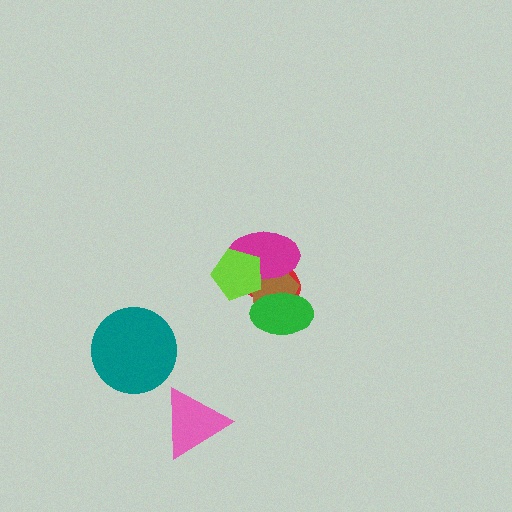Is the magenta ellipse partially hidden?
Yes, it is partially covered by another shape.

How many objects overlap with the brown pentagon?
4 objects overlap with the brown pentagon.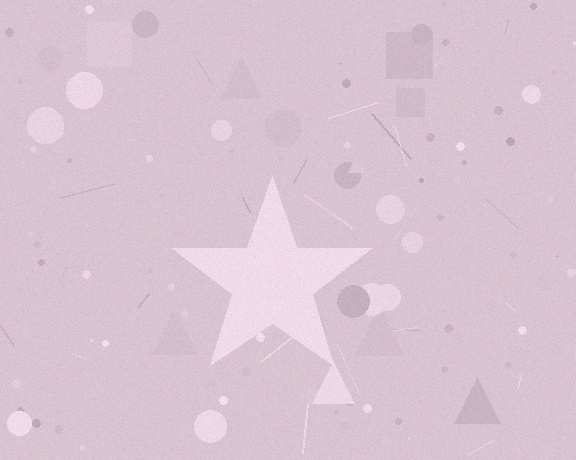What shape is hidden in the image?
A star is hidden in the image.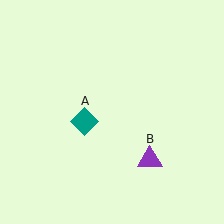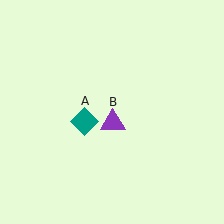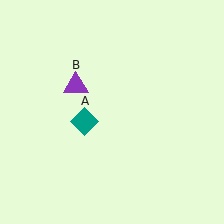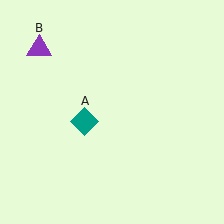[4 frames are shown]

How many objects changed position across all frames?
1 object changed position: purple triangle (object B).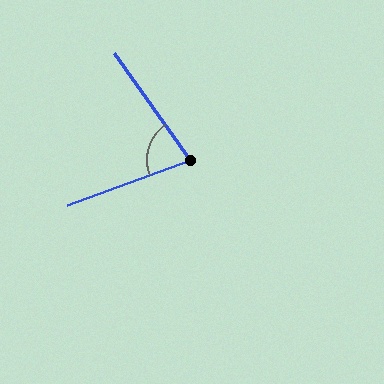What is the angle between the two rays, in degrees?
Approximately 75 degrees.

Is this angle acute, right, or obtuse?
It is acute.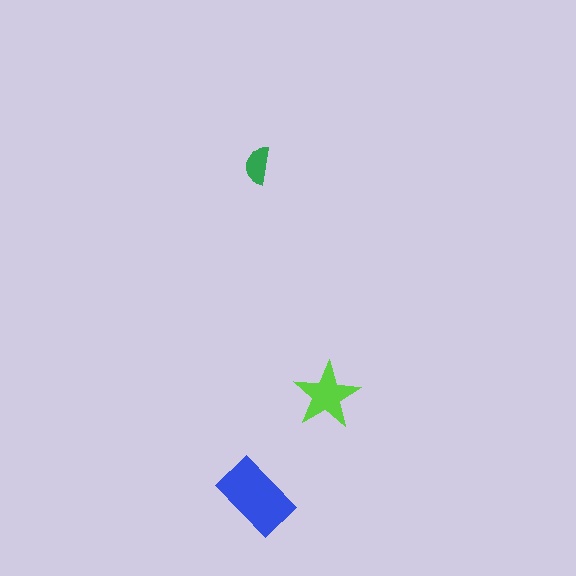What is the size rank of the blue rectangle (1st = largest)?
1st.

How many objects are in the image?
There are 3 objects in the image.